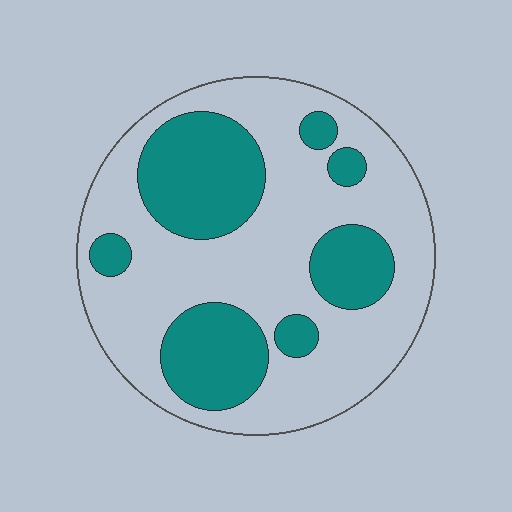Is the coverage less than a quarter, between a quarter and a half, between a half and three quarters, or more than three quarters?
Between a quarter and a half.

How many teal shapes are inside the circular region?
7.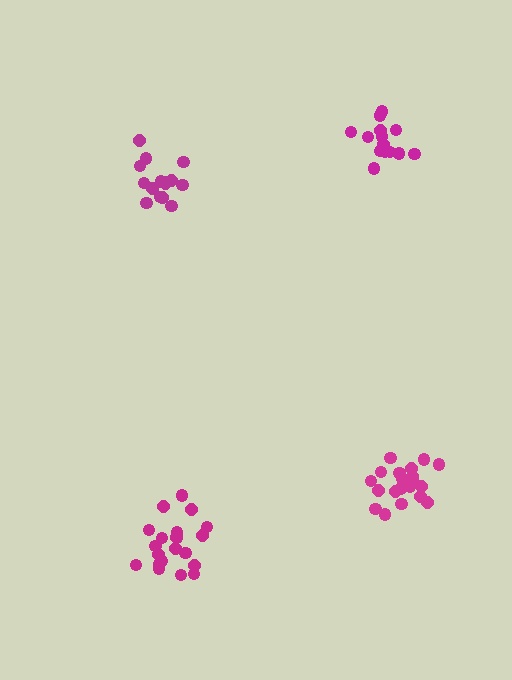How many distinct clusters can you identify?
There are 4 distinct clusters.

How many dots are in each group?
Group 1: 20 dots, Group 2: 15 dots, Group 3: 15 dots, Group 4: 21 dots (71 total).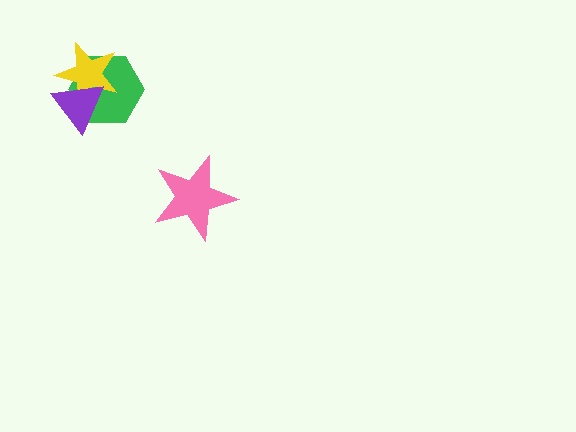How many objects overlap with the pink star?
0 objects overlap with the pink star.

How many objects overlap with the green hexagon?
2 objects overlap with the green hexagon.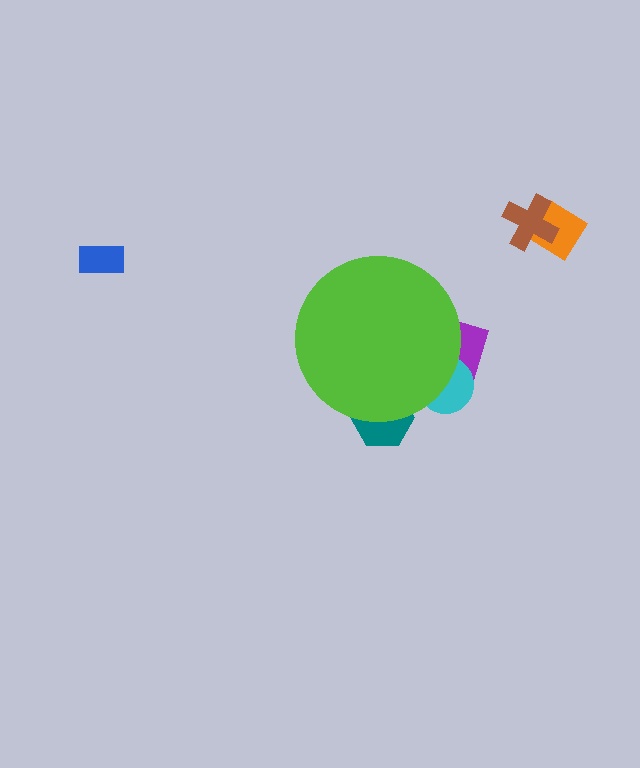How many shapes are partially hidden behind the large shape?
3 shapes are partially hidden.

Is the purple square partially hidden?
Yes, the purple square is partially hidden behind the lime circle.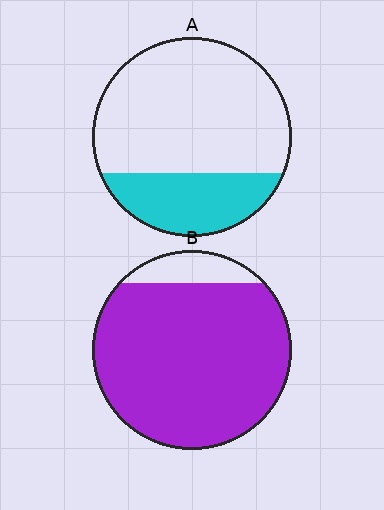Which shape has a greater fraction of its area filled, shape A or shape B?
Shape B.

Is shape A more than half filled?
No.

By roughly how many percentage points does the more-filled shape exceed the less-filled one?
By roughly 60 percentage points (B over A).